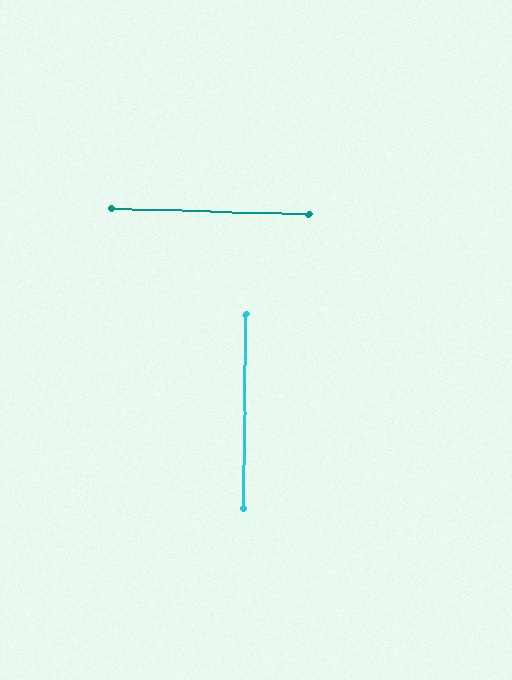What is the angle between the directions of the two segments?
Approximately 89 degrees.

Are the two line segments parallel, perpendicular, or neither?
Perpendicular — they meet at approximately 89°.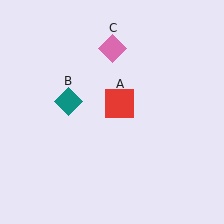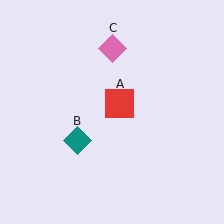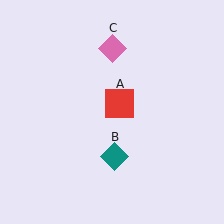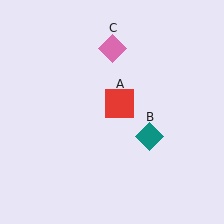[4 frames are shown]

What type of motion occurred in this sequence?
The teal diamond (object B) rotated counterclockwise around the center of the scene.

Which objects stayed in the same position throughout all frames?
Red square (object A) and pink diamond (object C) remained stationary.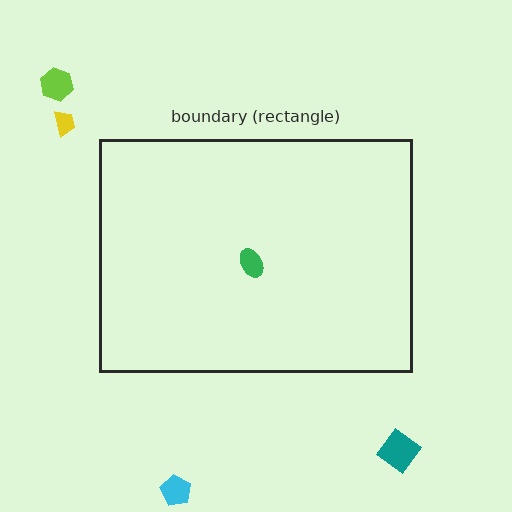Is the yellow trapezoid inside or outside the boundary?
Outside.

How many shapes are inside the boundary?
1 inside, 4 outside.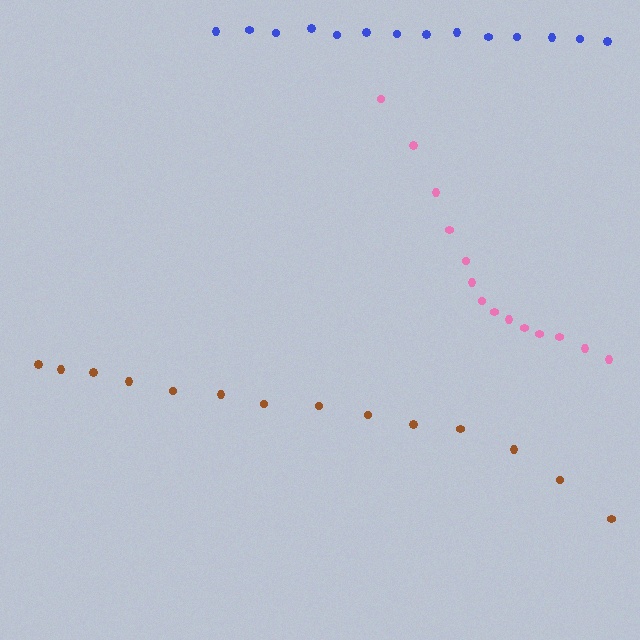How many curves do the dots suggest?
There are 3 distinct paths.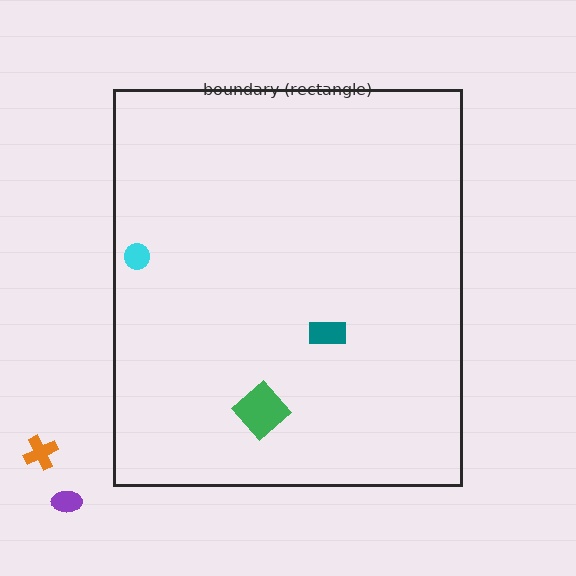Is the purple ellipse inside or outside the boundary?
Outside.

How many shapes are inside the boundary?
3 inside, 2 outside.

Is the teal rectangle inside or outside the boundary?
Inside.